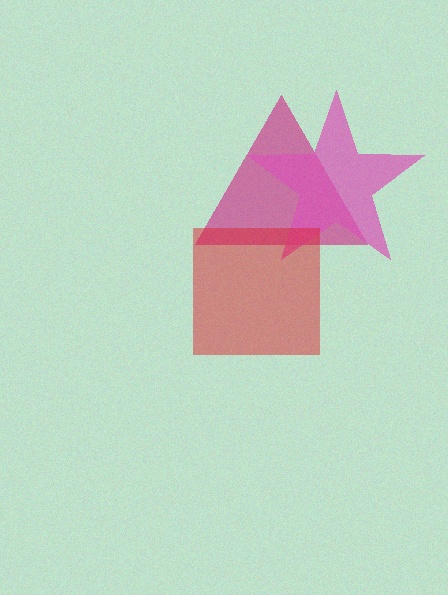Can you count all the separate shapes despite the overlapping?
Yes, there are 3 separate shapes.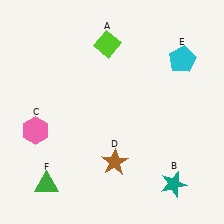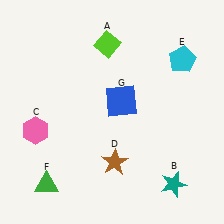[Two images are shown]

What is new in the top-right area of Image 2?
A blue square (G) was added in the top-right area of Image 2.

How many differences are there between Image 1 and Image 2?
There is 1 difference between the two images.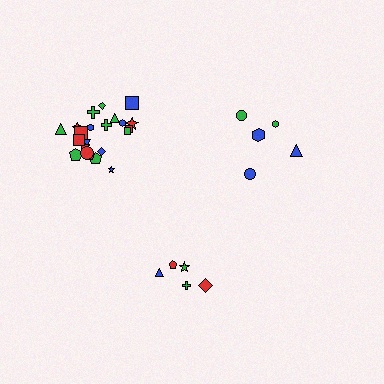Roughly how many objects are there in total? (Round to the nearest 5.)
Roughly 30 objects in total.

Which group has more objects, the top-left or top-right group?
The top-left group.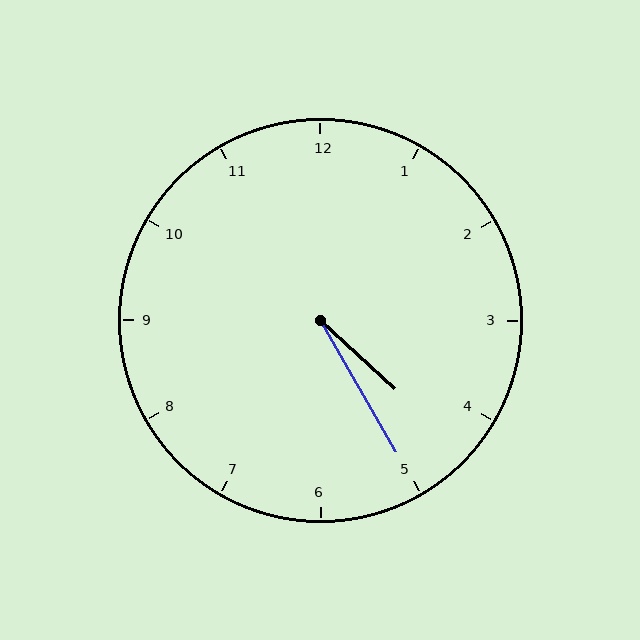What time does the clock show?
4:25.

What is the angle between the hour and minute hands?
Approximately 18 degrees.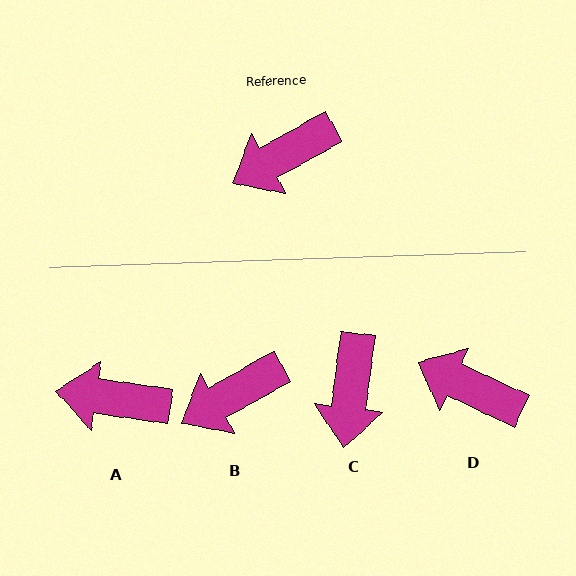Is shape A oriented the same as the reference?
No, it is off by about 37 degrees.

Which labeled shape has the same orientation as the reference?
B.